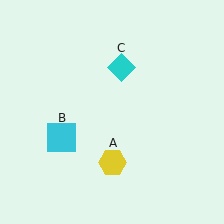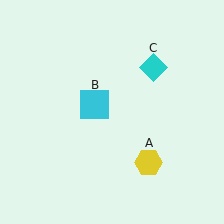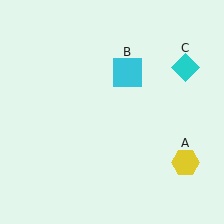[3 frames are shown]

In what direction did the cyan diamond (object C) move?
The cyan diamond (object C) moved right.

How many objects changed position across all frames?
3 objects changed position: yellow hexagon (object A), cyan square (object B), cyan diamond (object C).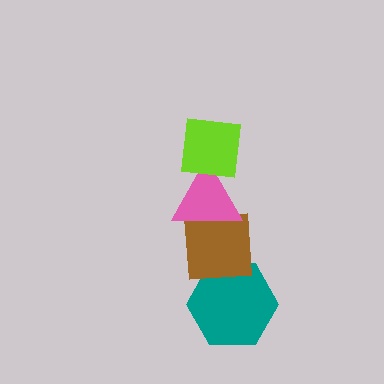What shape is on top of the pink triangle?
The lime square is on top of the pink triangle.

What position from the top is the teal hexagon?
The teal hexagon is 4th from the top.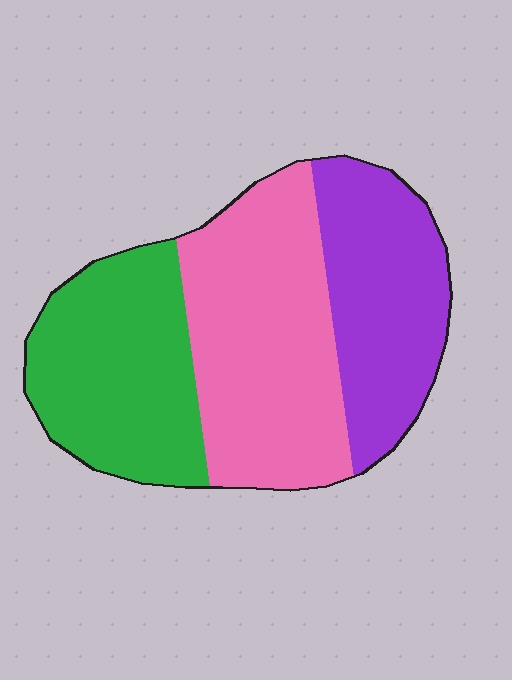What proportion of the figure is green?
Green takes up about one third (1/3) of the figure.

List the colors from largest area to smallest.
From largest to smallest: pink, green, purple.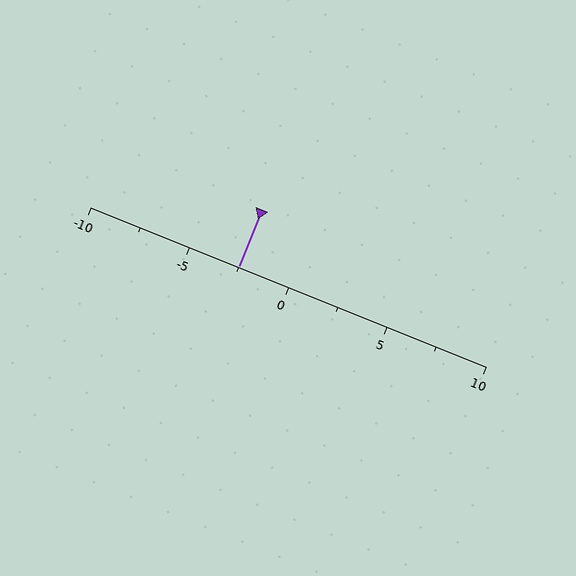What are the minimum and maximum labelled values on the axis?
The axis runs from -10 to 10.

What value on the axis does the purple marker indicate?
The marker indicates approximately -2.5.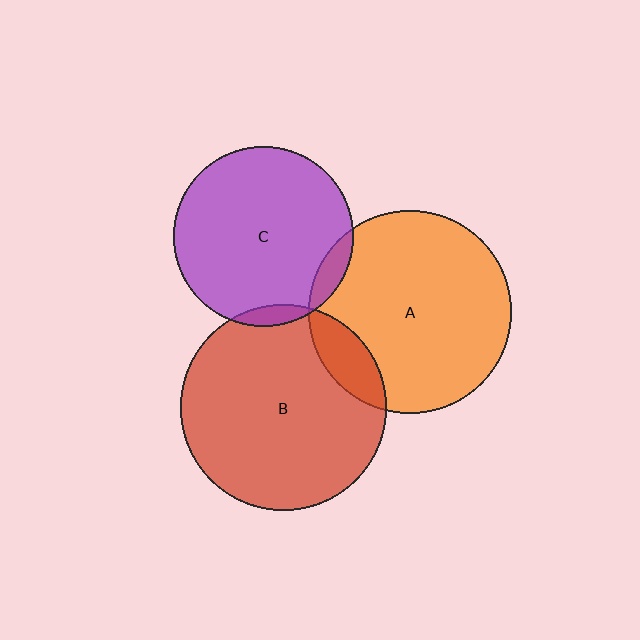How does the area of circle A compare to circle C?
Approximately 1.3 times.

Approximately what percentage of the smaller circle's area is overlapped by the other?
Approximately 5%.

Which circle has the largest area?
Circle B (red).